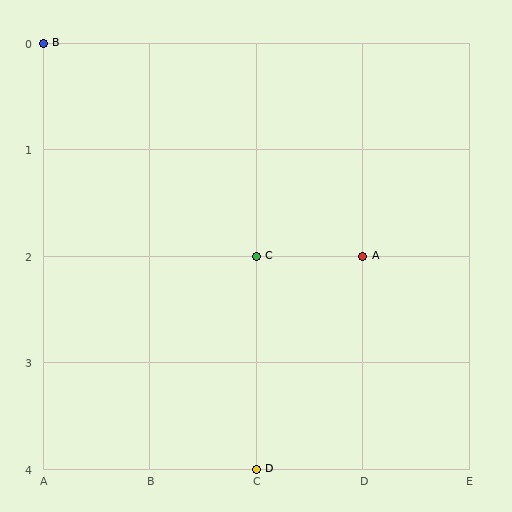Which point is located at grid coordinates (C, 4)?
Point D is at (C, 4).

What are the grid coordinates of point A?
Point A is at grid coordinates (D, 2).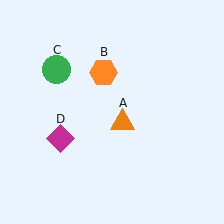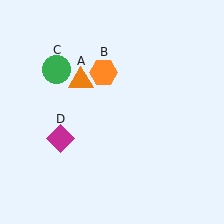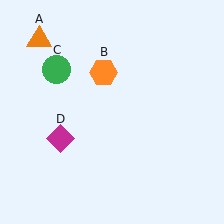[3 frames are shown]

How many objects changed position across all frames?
1 object changed position: orange triangle (object A).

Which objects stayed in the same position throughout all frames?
Orange hexagon (object B) and green circle (object C) and magenta diamond (object D) remained stationary.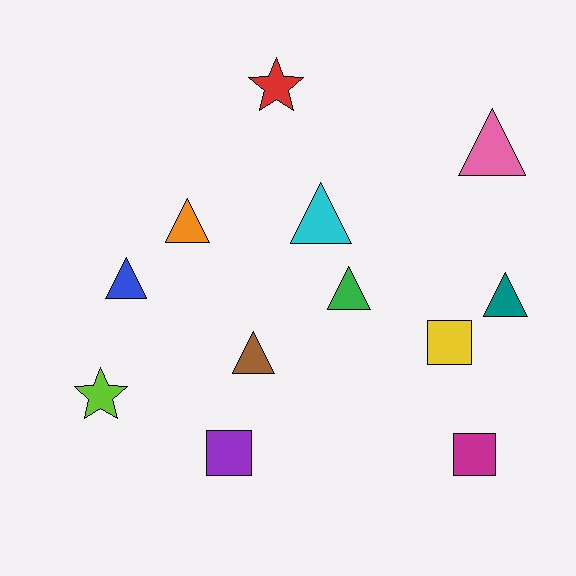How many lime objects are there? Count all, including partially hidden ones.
There is 1 lime object.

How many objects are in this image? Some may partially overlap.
There are 12 objects.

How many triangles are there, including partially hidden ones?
There are 7 triangles.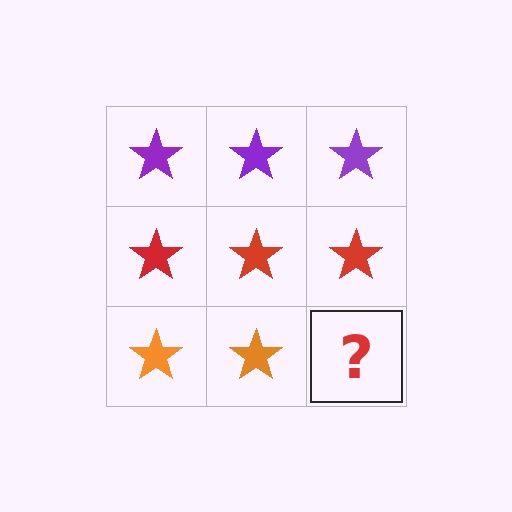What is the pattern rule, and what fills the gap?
The rule is that each row has a consistent color. The gap should be filled with an orange star.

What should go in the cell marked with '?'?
The missing cell should contain an orange star.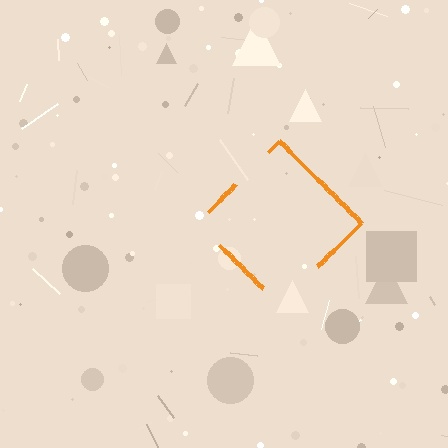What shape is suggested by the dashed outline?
The dashed outline suggests a diamond.